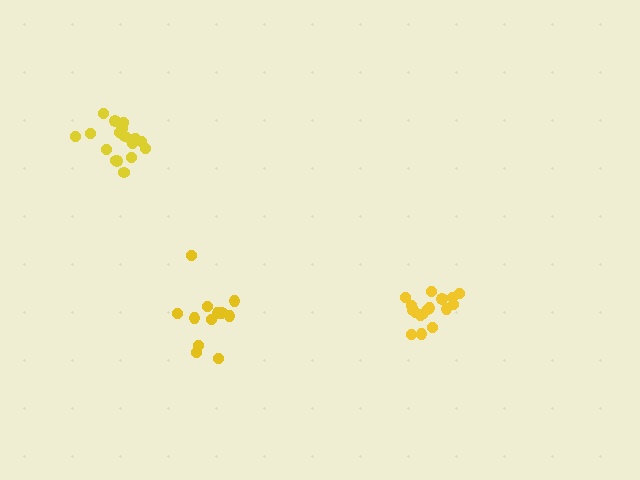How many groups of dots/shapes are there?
There are 3 groups.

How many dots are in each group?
Group 1: 12 dots, Group 2: 18 dots, Group 3: 18 dots (48 total).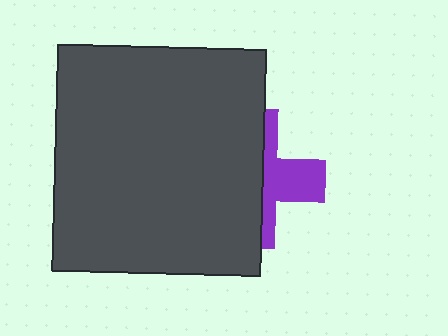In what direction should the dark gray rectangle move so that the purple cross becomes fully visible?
The dark gray rectangle should move left. That is the shortest direction to clear the overlap and leave the purple cross fully visible.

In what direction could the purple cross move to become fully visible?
The purple cross could move right. That would shift it out from behind the dark gray rectangle entirely.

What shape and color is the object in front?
The object in front is a dark gray rectangle.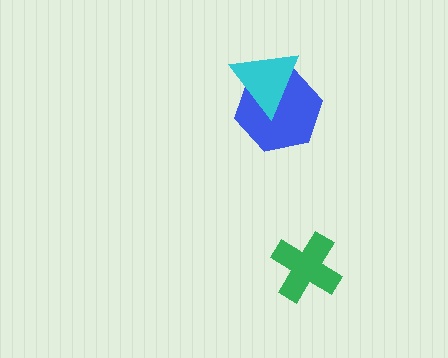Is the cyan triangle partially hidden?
No, no other shape covers it.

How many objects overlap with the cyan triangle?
1 object overlaps with the cyan triangle.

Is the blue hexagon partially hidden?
Yes, it is partially covered by another shape.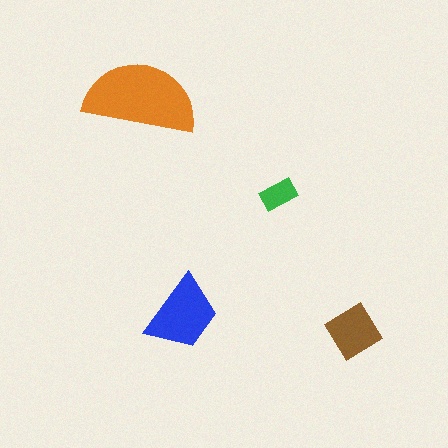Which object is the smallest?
The green rectangle.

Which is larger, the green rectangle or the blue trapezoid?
The blue trapezoid.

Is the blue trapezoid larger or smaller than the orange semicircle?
Smaller.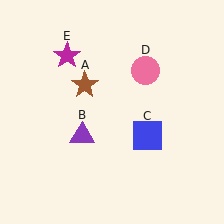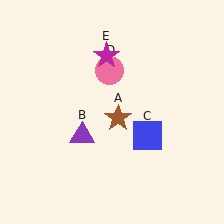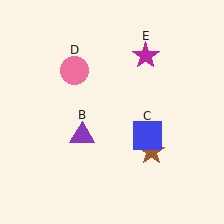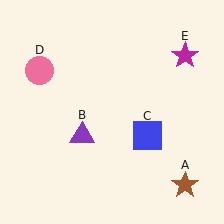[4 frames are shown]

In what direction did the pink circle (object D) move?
The pink circle (object D) moved left.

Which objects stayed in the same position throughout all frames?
Purple triangle (object B) and blue square (object C) remained stationary.